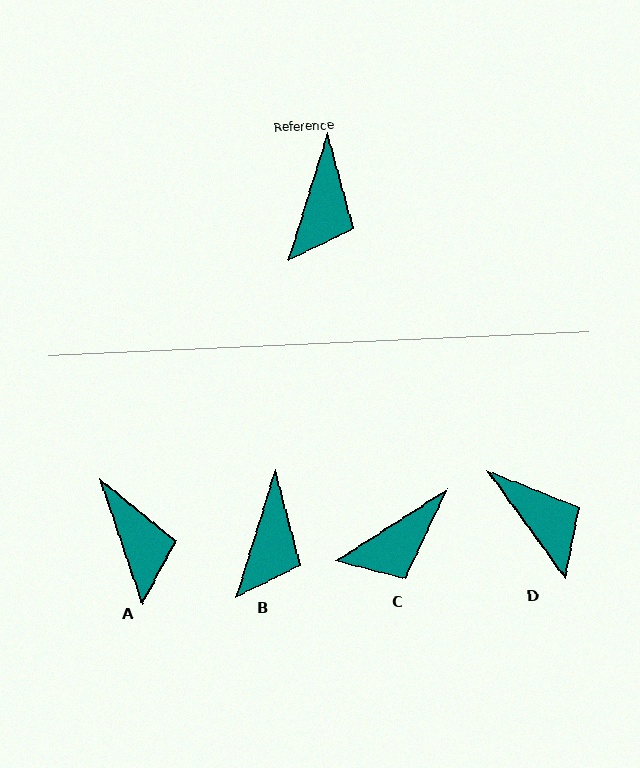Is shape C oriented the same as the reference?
No, it is off by about 40 degrees.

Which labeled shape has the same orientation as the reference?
B.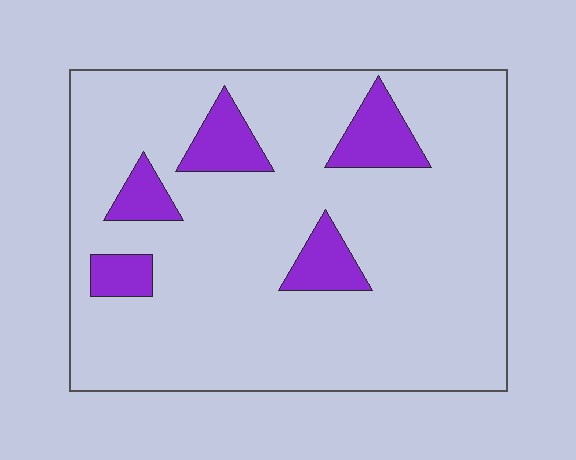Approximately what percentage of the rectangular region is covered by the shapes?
Approximately 15%.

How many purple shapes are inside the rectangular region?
5.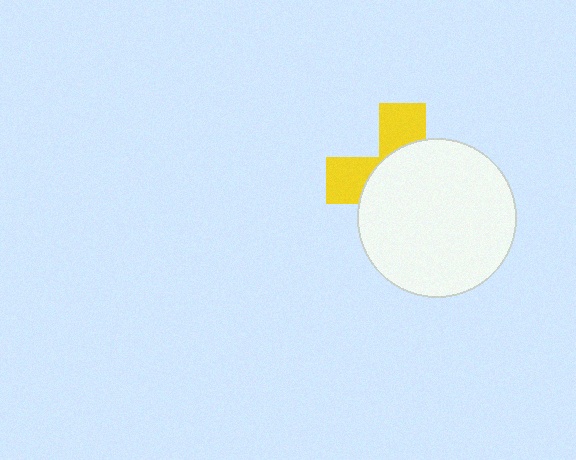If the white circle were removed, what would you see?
You would see the complete yellow cross.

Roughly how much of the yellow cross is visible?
A small part of it is visible (roughly 33%).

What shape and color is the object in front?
The object in front is a white circle.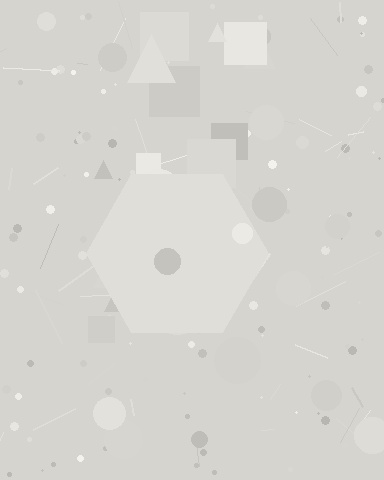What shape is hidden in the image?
A hexagon is hidden in the image.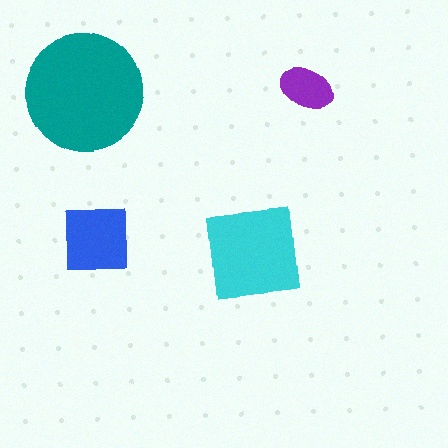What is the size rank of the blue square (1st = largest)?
3rd.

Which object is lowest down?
The cyan square is bottommost.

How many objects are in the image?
There are 4 objects in the image.